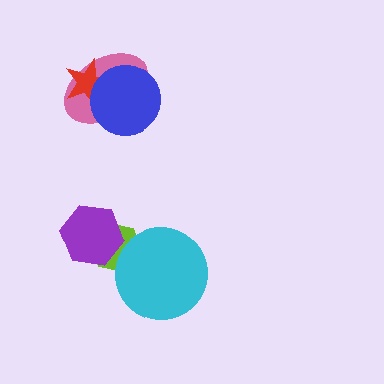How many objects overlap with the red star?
2 objects overlap with the red star.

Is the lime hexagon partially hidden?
Yes, it is partially covered by another shape.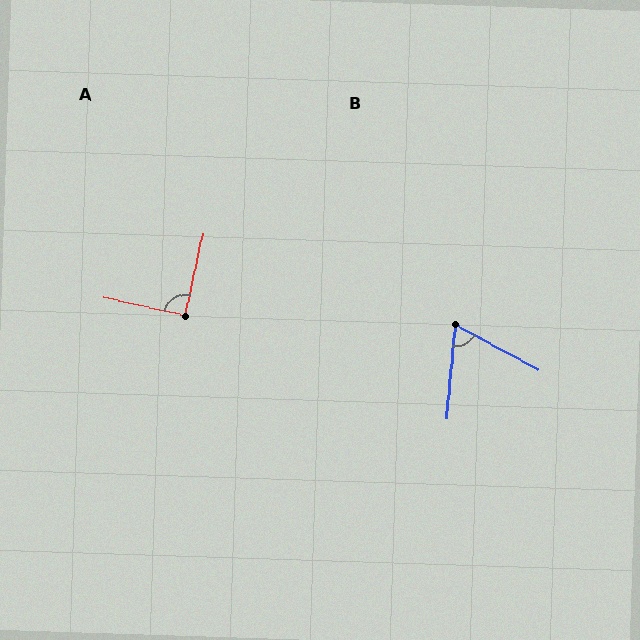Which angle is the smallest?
B, at approximately 67 degrees.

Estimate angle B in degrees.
Approximately 67 degrees.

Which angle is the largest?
A, at approximately 90 degrees.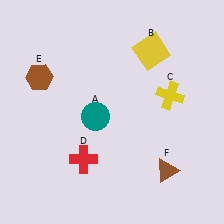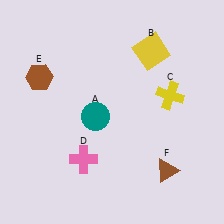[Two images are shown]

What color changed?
The cross (D) changed from red in Image 1 to pink in Image 2.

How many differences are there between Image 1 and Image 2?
There is 1 difference between the two images.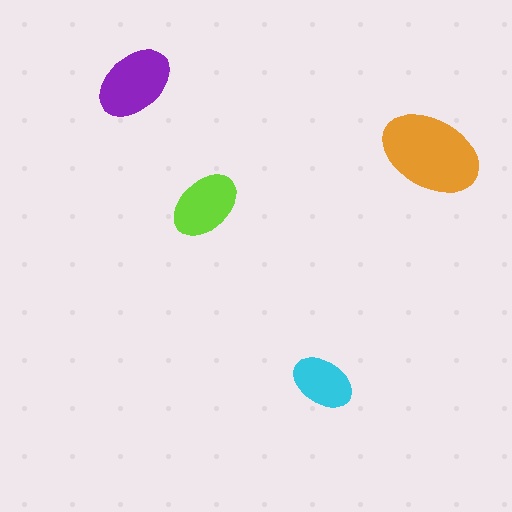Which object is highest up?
The purple ellipse is topmost.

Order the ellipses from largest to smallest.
the orange one, the purple one, the lime one, the cyan one.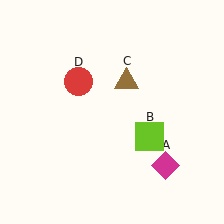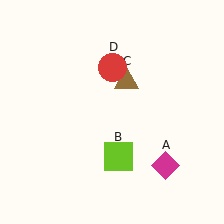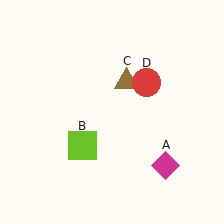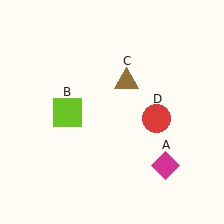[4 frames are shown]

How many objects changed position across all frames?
2 objects changed position: lime square (object B), red circle (object D).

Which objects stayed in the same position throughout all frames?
Magenta diamond (object A) and brown triangle (object C) remained stationary.